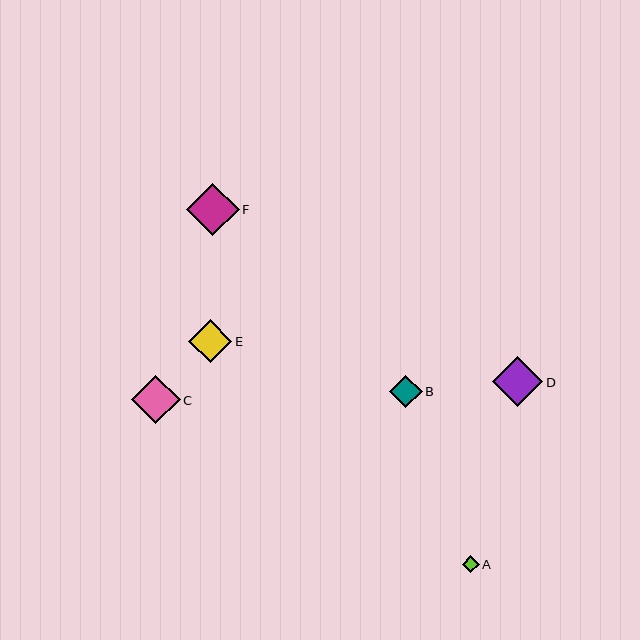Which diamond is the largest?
Diamond F is the largest with a size of approximately 53 pixels.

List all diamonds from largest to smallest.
From largest to smallest: F, D, C, E, B, A.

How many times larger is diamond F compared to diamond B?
Diamond F is approximately 1.6 times the size of diamond B.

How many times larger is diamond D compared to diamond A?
Diamond D is approximately 2.9 times the size of diamond A.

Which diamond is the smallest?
Diamond A is the smallest with a size of approximately 17 pixels.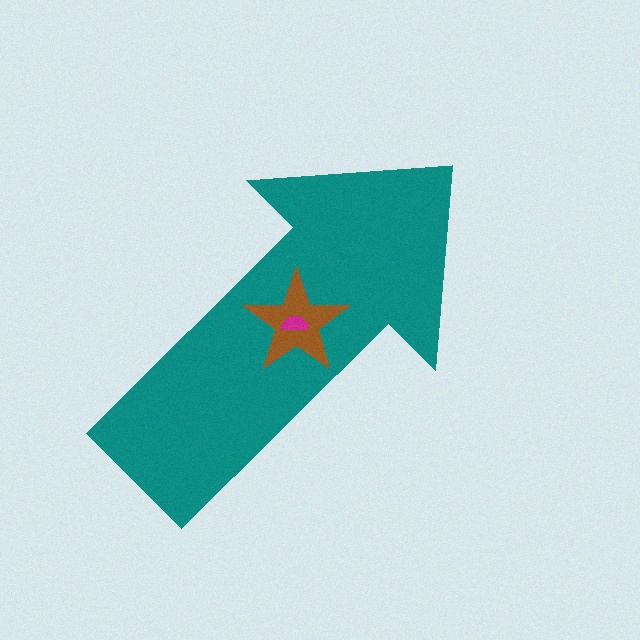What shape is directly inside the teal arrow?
The brown star.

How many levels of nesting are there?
3.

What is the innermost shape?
The magenta semicircle.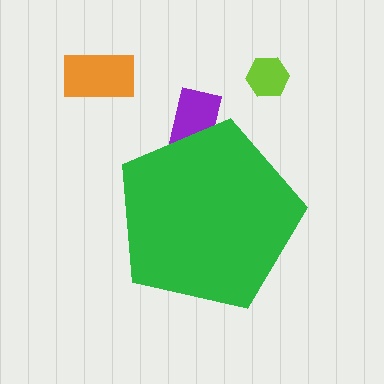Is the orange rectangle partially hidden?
No, the orange rectangle is fully visible.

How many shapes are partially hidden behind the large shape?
1 shape is partially hidden.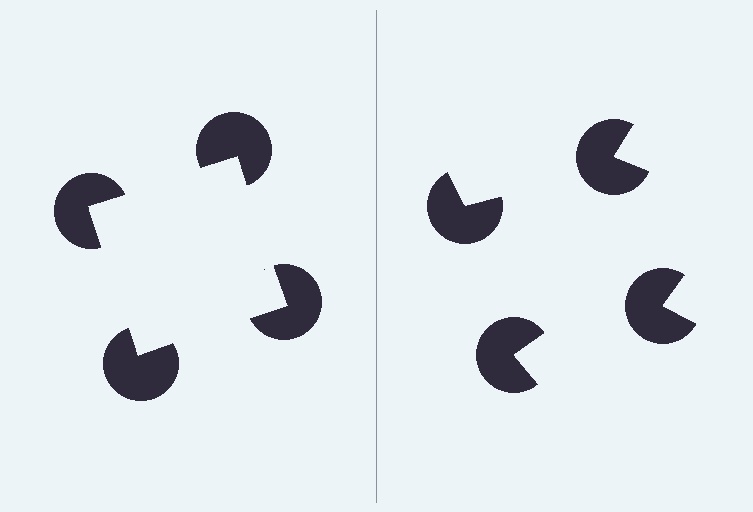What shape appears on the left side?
An illusory square.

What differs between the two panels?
The pac-man discs are positioned identically on both sides; only the wedge orientations differ. On the left they align to a square; on the right they are misaligned.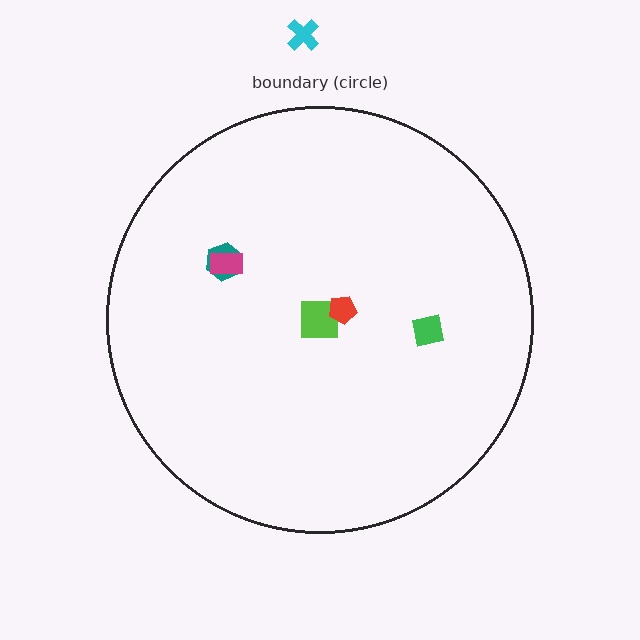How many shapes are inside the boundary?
5 inside, 1 outside.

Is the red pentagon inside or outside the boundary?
Inside.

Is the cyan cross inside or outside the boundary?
Outside.